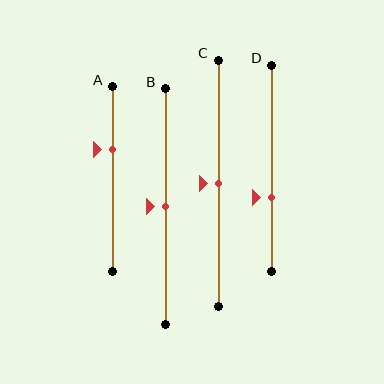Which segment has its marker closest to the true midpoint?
Segment B has its marker closest to the true midpoint.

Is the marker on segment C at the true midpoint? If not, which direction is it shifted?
Yes, the marker on segment C is at the true midpoint.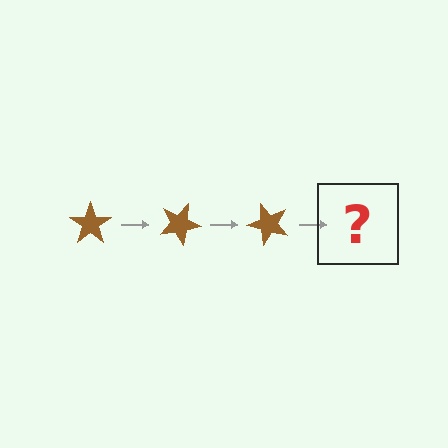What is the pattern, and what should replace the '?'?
The pattern is that the star rotates 25 degrees each step. The '?' should be a brown star rotated 75 degrees.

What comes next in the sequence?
The next element should be a brown star rotated 75 degrees.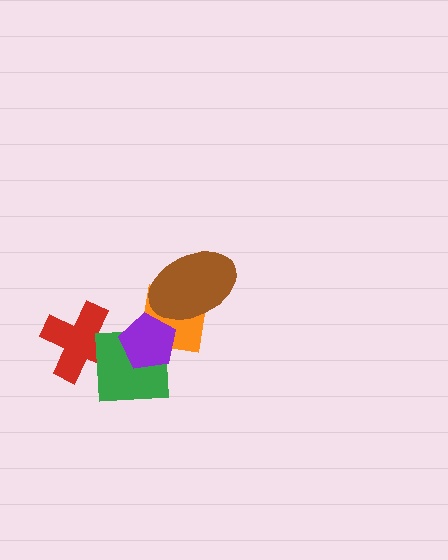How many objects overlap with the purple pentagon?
2 objects overlap with the purple pentagon.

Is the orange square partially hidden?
Yes, it is partially covered by another shape.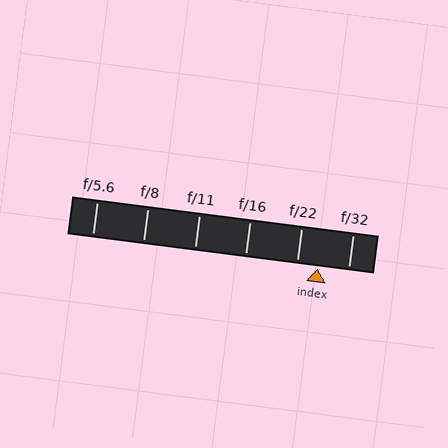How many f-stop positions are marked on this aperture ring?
There are 6 f-stop positions marked.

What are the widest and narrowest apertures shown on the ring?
The widest aperture shown is f/5.6 and the narrowest is f/32.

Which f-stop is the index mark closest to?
The index mark is closest to f/22.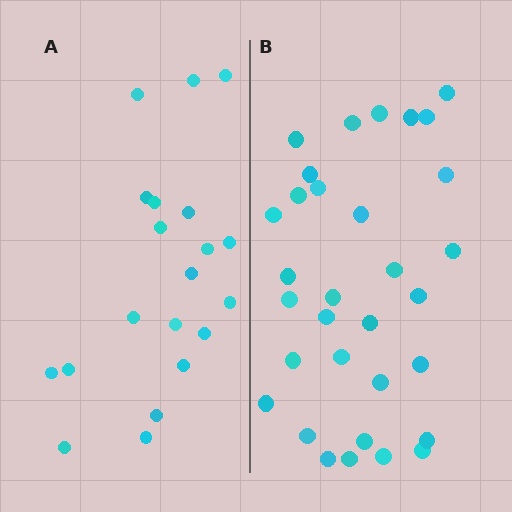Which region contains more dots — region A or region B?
Region B (the right region) has more dots.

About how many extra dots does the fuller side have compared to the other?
Region B has roughly 12 or so more dots than region A.